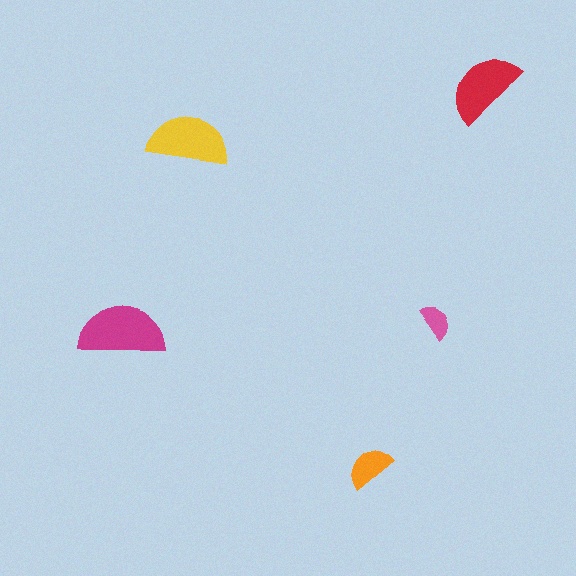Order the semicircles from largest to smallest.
the magenta one, the yellow one, the red one, the orange one, the pink one.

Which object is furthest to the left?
The magenta semicircle is leftmost.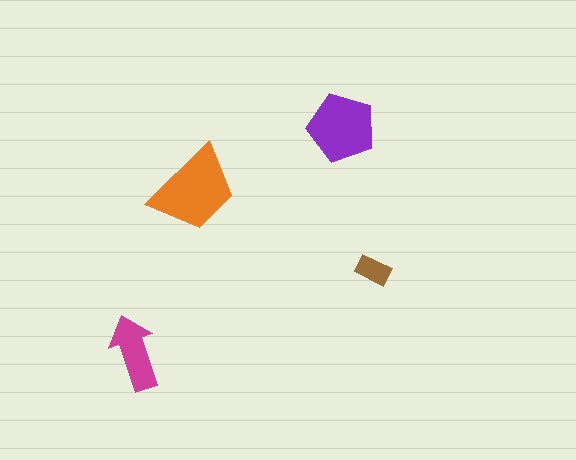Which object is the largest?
The orange trapezoid.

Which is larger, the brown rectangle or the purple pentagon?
The purple pentagon.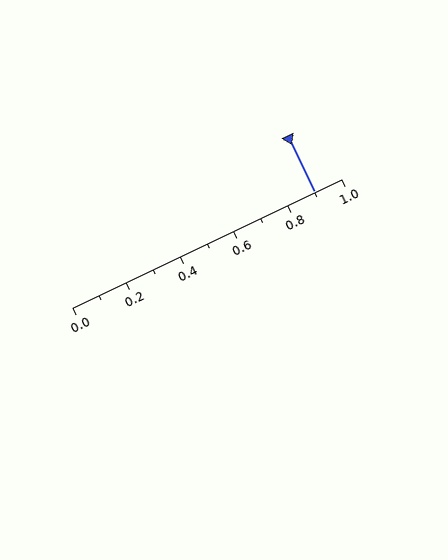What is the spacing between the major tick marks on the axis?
The major ticks are spaced 0.2 apart.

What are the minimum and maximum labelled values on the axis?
The axis runs from 0.0 to 1.0.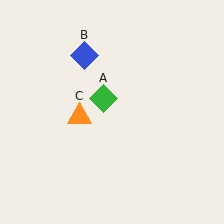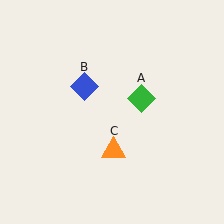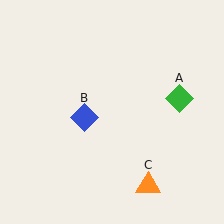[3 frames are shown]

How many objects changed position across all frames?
3 objects changed position: green diamond (object A), blue diamond (object B), orange triangle (object C).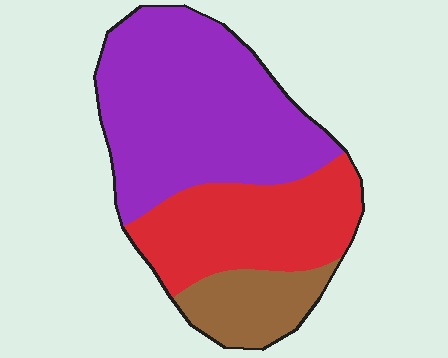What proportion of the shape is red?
Red takes up between a quarter and a half of the shape.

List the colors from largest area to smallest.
From largest to smallest: purple, red, brown.